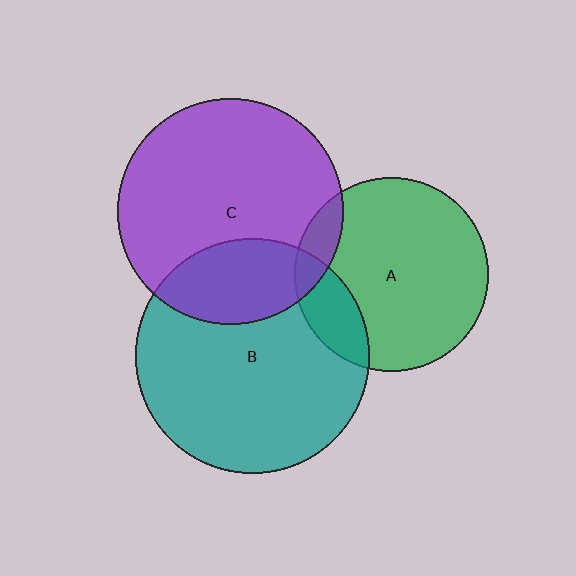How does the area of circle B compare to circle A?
Approximately 1.5 times.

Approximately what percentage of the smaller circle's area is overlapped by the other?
Approximately 25%.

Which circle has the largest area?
Circle B (teal).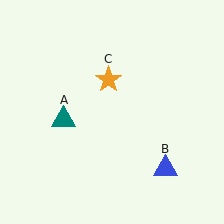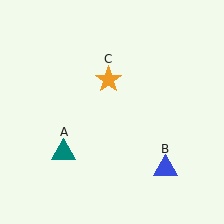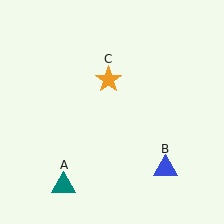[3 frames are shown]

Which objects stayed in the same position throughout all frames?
Blue triangle (object B) and orange star (object C) remained stationary.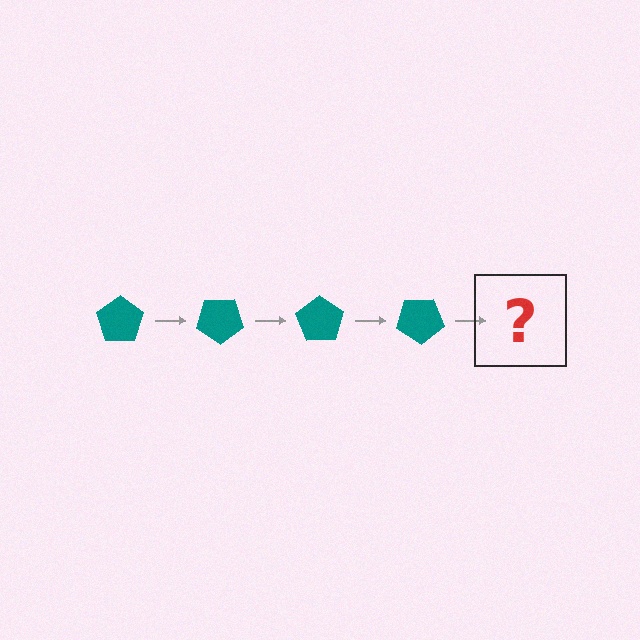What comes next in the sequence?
The next element should be a teal pentagon rotated 140 degrees.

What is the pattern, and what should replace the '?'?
The pattern is that the pentagon rotates 35 degrees each step. The '?' should be a teal pentagon rotated 140 degrees.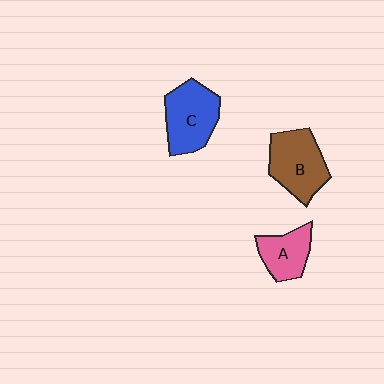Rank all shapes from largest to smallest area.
From largest to smallest: B (brown), C (blue), A (pink).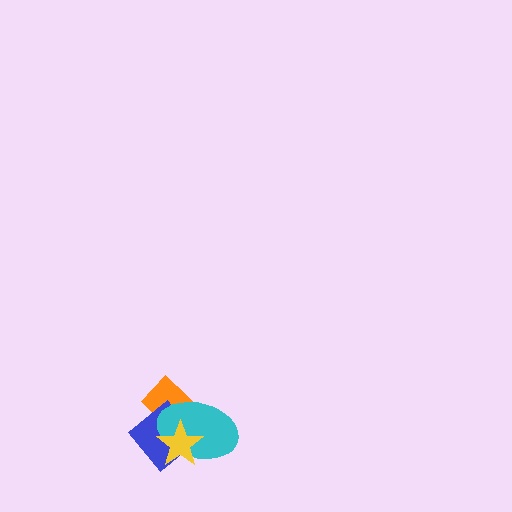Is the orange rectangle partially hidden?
Yes, it is partially covered by another shape.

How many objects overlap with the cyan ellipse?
3 objects overlap with the cyan ellipse.